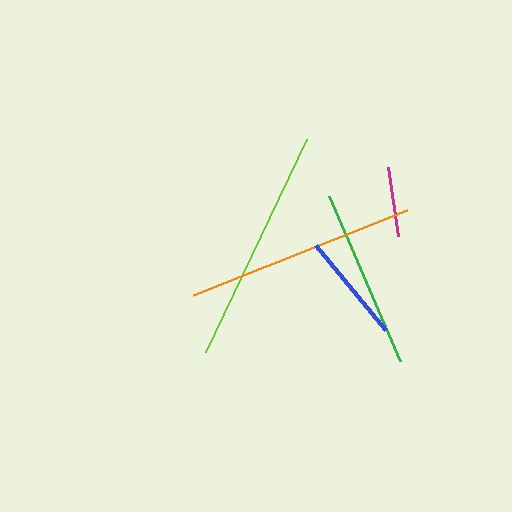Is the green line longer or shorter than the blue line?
The green line is longer than the blue line.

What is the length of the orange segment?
The orange segment is approximately 231 pixels long.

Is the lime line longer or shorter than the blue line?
The lime line is longer than the blue line.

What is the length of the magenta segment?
The magenta segment is approximately 70 pixels long.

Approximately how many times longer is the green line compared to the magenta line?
The green line is approximately 2.6 times the length of the magenta line.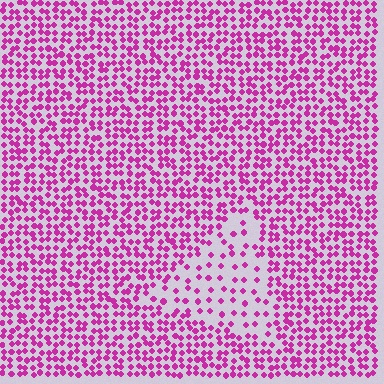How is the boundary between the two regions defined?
The boundary is defined by a change in element density (approximately 2.4x ratio). All elements are the same color, size, and shape.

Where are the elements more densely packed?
The elements are more densely packed outside the triangle boundary.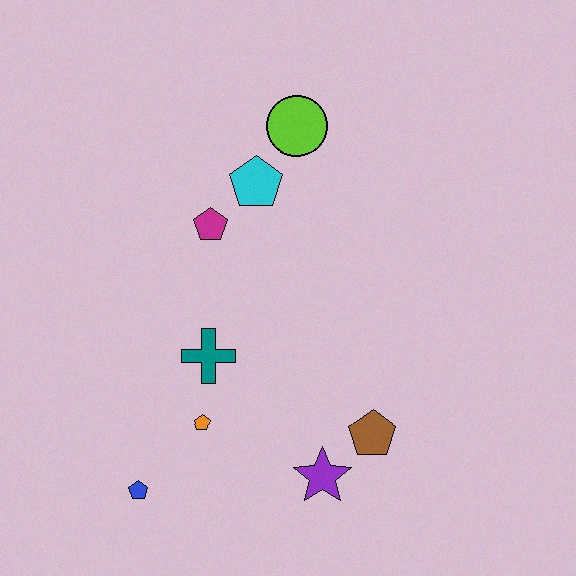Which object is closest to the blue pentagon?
The orange pentagon is closest to the blue pentagon.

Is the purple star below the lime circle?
Yes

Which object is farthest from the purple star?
The lime circle is farthest from the purple star.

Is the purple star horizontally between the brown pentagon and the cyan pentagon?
Yes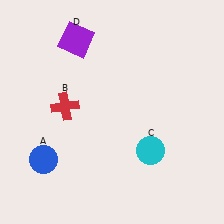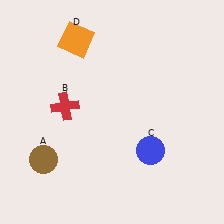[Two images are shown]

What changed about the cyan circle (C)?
In Image 1, C is cyan. In Image 2, it changed to blue.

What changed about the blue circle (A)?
In Image 1, A is blue. In Image 2, it changed to brown.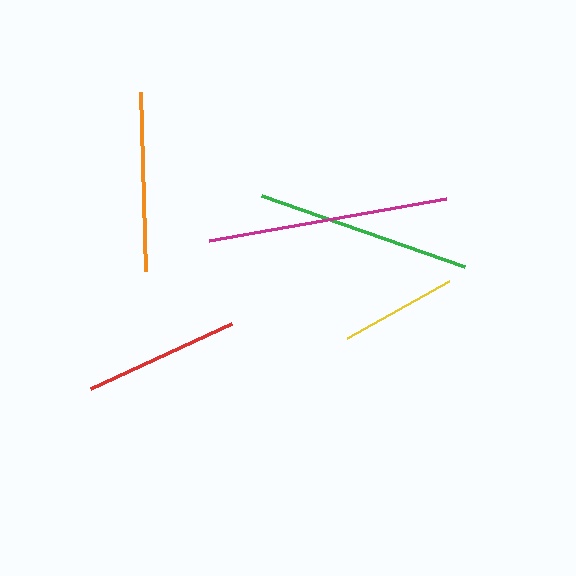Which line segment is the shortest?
The yellow line is the shortest at approximately 116 pixels.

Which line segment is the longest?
The magenta line is the longest at approximately 240 pixels.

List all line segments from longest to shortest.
From longest to shortest: magenta, green, orange, red, yellow.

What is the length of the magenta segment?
The magenta segment is approximately 240 pixels long.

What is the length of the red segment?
The red segment is approximately 155 pixels long.